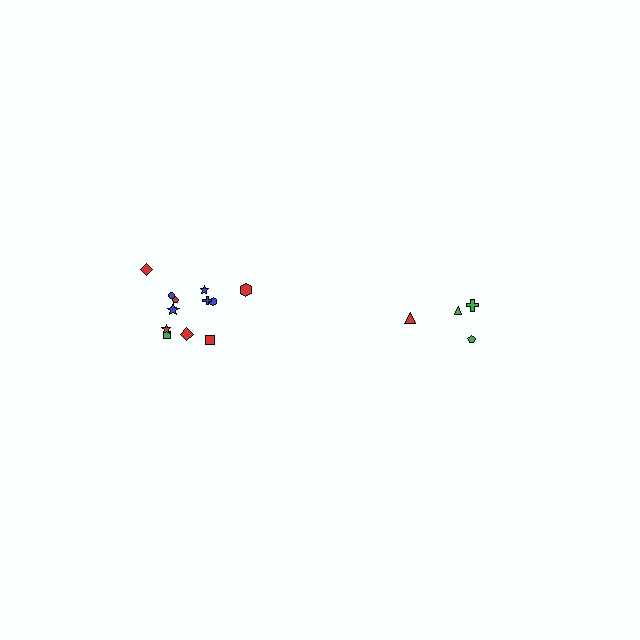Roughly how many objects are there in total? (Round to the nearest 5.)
Roughly 15 objects in total.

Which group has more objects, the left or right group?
The left group.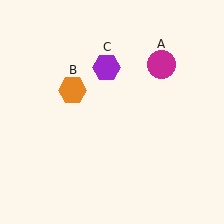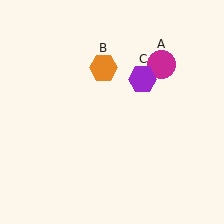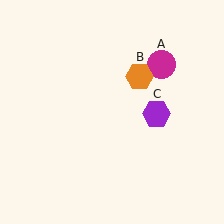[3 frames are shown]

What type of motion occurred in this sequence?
The orange hexagon (object B), purple hexagon (object C) rotated clockwise around the center of the scene.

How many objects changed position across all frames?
2 objects changed position: orange hexagon (object B), purple hexagon (object C).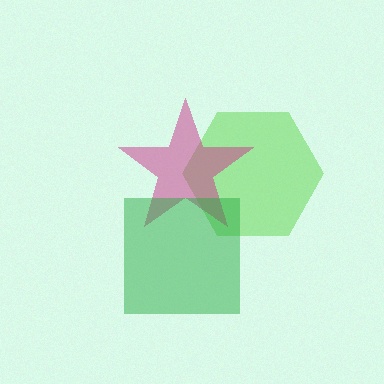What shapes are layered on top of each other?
The layered shapes are: a lime hexagon, a magenta star, a green square.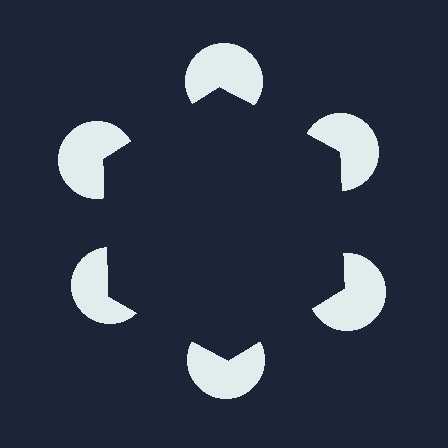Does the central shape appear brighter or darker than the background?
It typically appears slightly darker than the background, even though no actual brightness change is drawn.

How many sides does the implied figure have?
6 sides.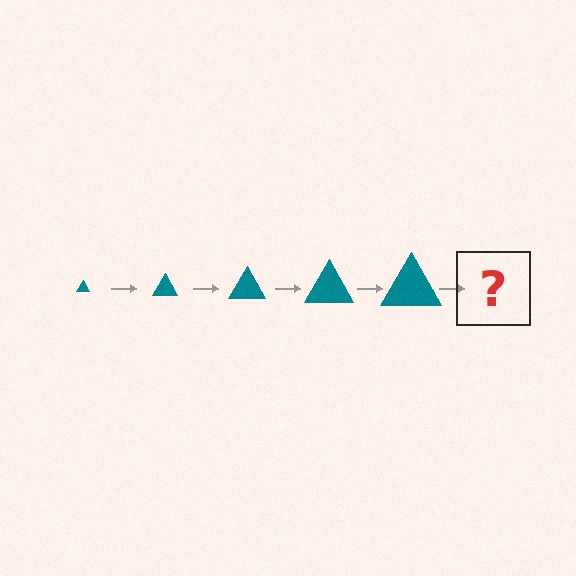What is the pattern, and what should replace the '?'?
The pattern is that the triangle gets progressively larger each step. The '?' should be a teal triangle, larger than the previous one.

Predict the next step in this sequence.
The next step is a teal triangle, larger than the previous one.